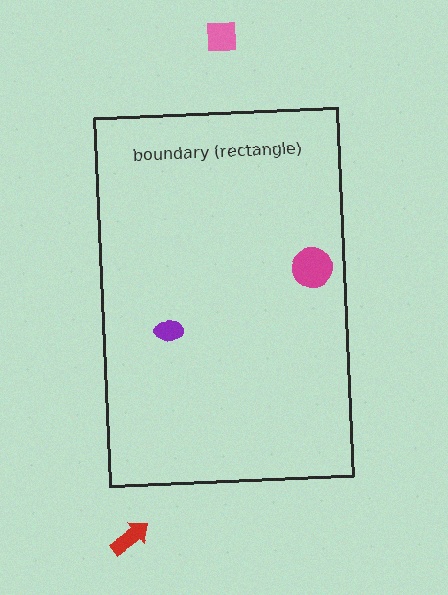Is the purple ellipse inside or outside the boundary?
Inside.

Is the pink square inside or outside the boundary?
Outside.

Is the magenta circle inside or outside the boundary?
Inside.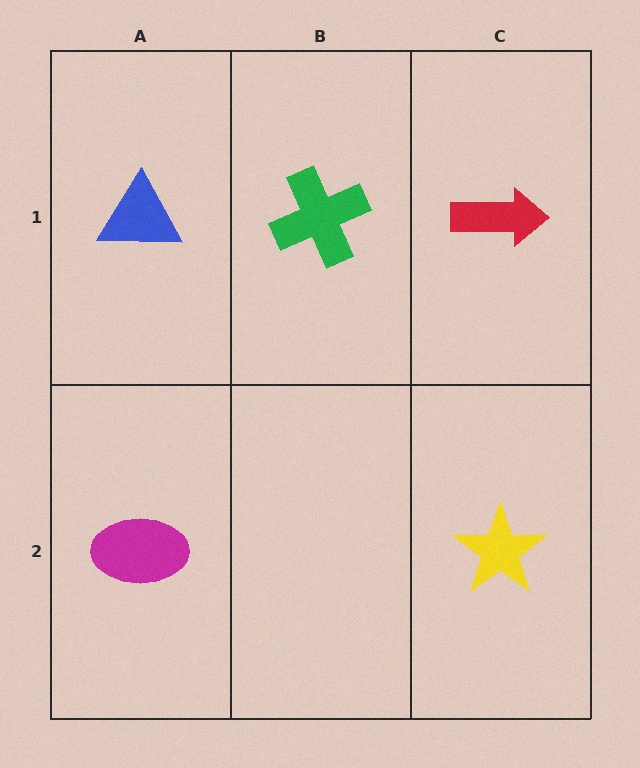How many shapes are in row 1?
3 shapes.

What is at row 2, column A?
A magenta ellipse.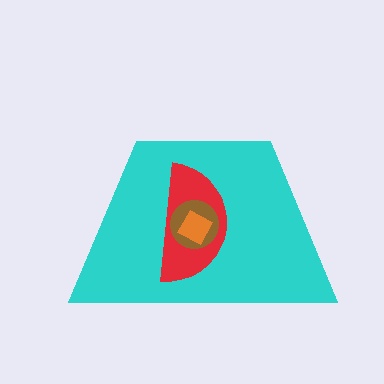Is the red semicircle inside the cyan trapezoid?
Yes.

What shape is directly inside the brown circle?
The orange diamond.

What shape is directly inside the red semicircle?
The brown circle.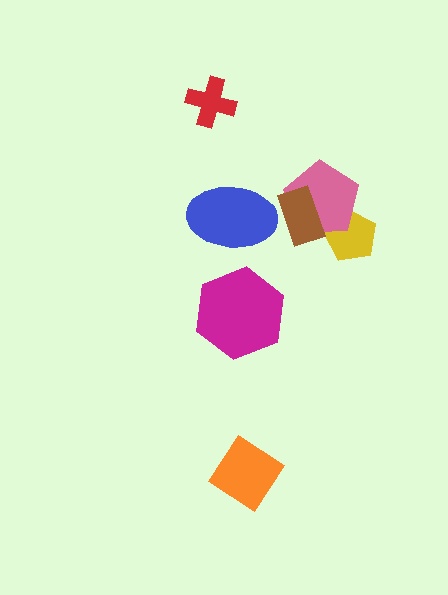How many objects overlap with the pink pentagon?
2 objects overlap with the pink pentagon.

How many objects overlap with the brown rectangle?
1 object overlaps with the brown rectangle.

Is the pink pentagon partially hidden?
Yes, it is partially covered by another shape.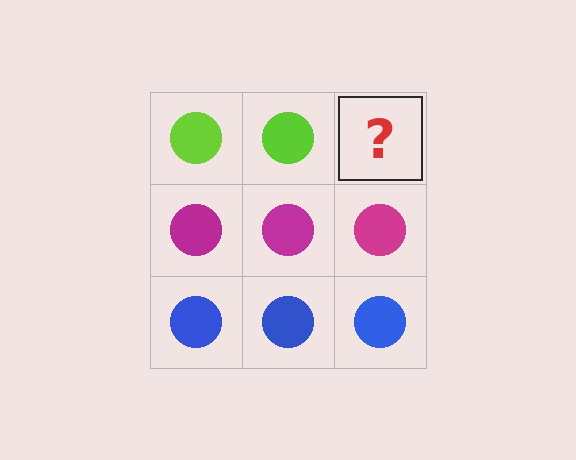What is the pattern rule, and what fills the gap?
The rule is that each row has a consistent color. The gap should be filled with a lime circle.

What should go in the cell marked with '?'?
The missing cell should contain a lime circle.